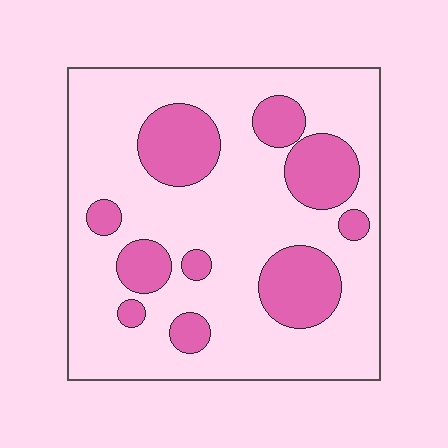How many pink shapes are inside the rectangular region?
10.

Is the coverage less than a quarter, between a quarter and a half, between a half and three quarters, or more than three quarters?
Between a quarter and a half.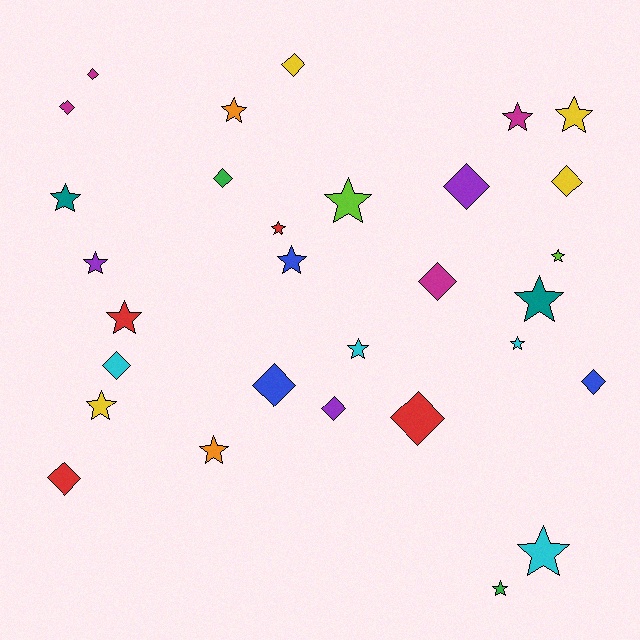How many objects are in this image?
There are 30 objects.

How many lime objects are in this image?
There are 2 lime objects.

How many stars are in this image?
There are 17 stars.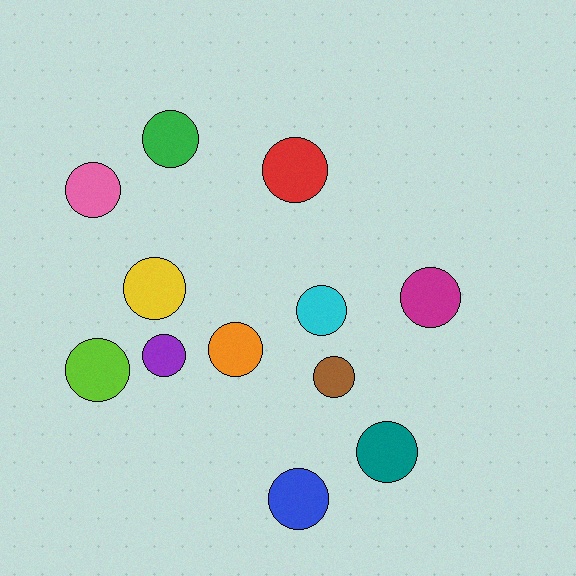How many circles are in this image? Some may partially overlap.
There are 12 circles.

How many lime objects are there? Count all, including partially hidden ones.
There is 1 lime object.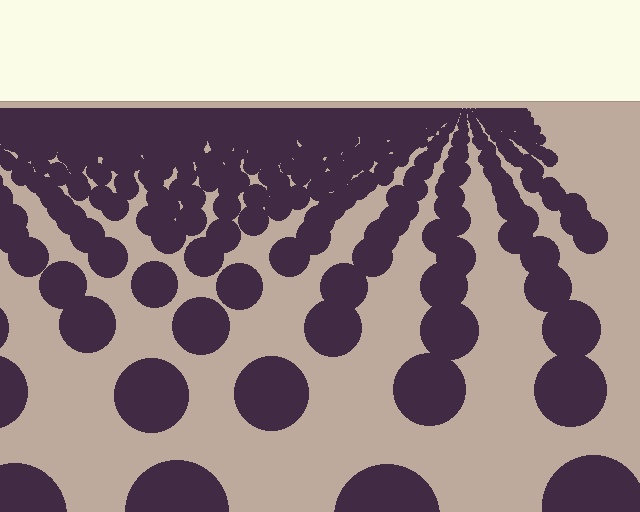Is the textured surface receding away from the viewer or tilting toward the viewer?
The surface is receding away from the viewer. Texture elements get smaller and denser toward the top.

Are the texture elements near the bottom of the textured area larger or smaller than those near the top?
Larger. Near the bottom, elements are closer to the viewer and appear at a bigger on-screen size.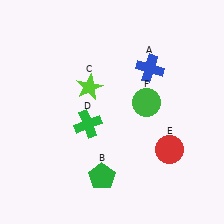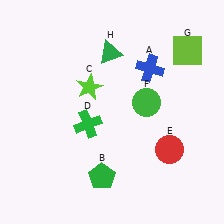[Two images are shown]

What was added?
A lime square (G), a green triangle (H) were added in Image 2.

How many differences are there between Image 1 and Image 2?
There are 2 differences between the two images.